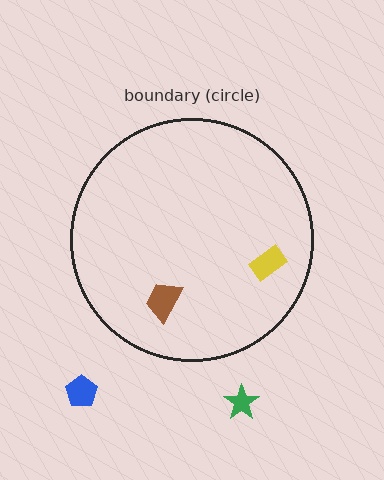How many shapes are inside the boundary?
2 inside, 2 outside.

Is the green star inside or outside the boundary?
Outside.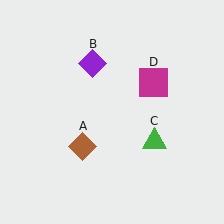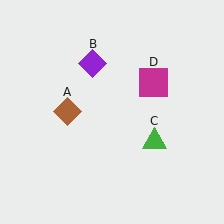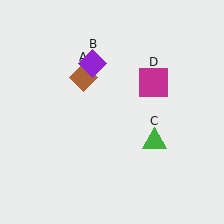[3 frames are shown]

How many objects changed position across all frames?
1 object changed position: brown diamond (object A).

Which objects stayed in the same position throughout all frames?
Purple diamond (object B) and green triangle (object C) and magenta square (object D) remained stationary.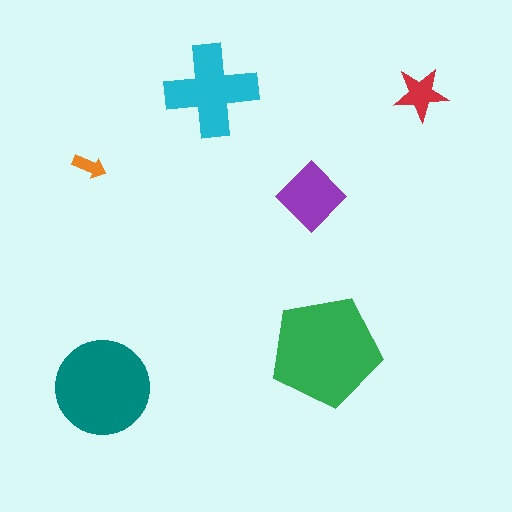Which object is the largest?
The green pentagon.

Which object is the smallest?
The orange arrow.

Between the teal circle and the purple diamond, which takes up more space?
The teal circle.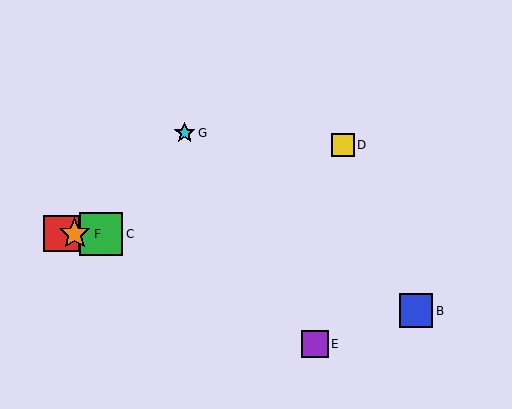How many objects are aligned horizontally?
3 objects (A, C, F) are aligned horizontally.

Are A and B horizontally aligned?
No, A is at y≈234 and B is at y≈311.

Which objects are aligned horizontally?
Objects A, C, F are aligned horizontally.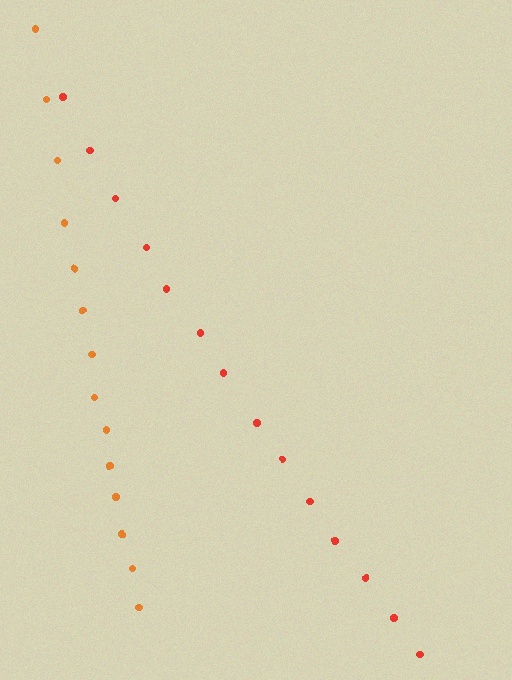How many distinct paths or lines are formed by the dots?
There are 2 distinct paths.